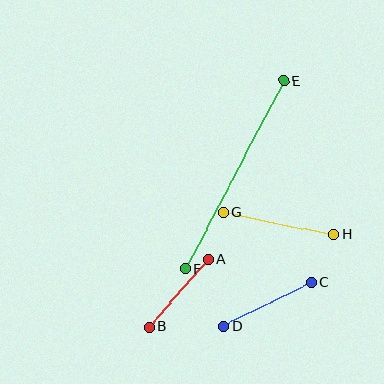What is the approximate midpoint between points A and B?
The midpoint is at approximately (179, 293) pixels.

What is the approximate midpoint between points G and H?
The midpoint is at approximately (278, 223) pixels.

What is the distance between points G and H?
The distance is approximately 112 pixels.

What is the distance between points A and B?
The distance is approximately 90 pixels.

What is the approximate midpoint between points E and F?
The midpoint is at approximately (234, 175) pixels.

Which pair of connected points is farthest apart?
Points E and F are farthest apart.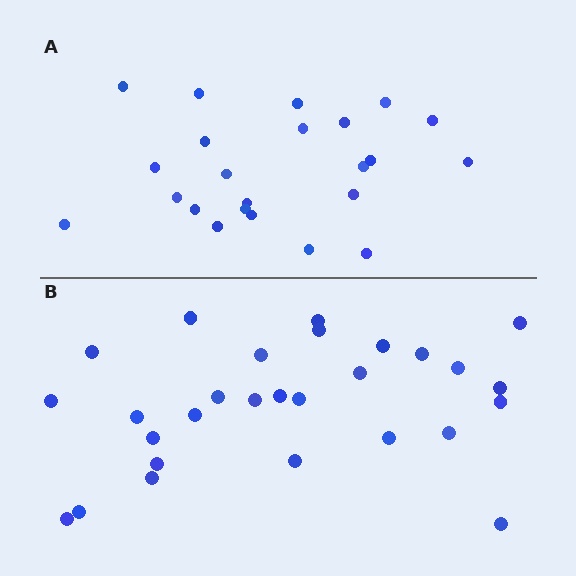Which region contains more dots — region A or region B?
Region B (the bottom region) has more dots.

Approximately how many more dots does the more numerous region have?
Region B has about 5 more dots than region A.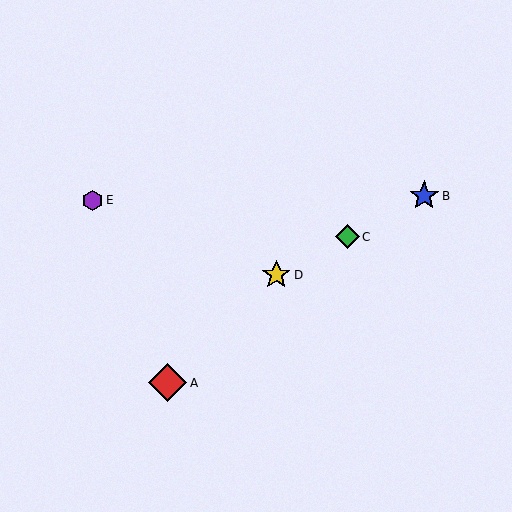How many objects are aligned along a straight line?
3 objects (B, C, D) are aligned along a straight line.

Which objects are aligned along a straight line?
Objects B, C, D are aligned along a straight line.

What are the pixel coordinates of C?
Object C is at (348, 237).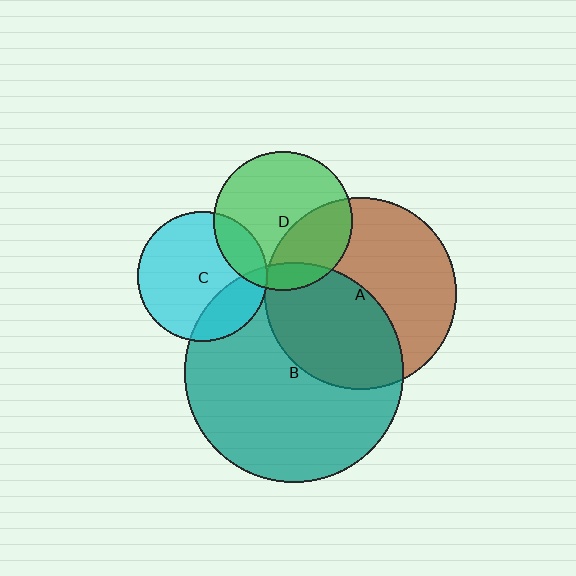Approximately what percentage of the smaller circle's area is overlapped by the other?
Approximately 20%.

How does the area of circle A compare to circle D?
Approximately 1.9 times.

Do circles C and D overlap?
Yes.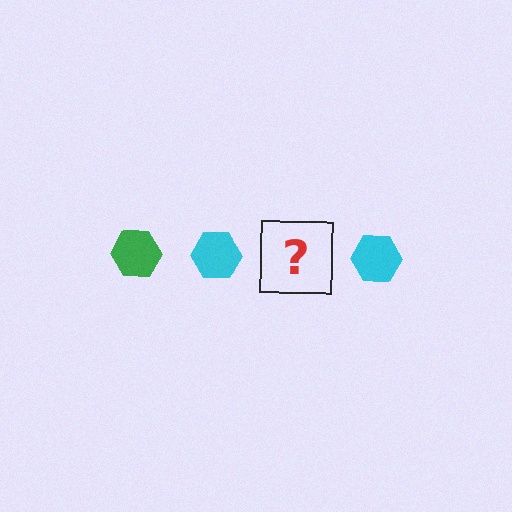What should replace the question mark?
The question mark should be replaced with a green hexagon.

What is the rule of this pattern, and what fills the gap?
The rule is that the pattern cycles through green, cyan hexagons. The gap should be filled with a green hexagon.